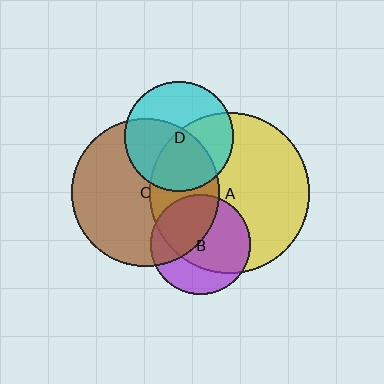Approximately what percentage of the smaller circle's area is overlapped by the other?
Approximately 50%.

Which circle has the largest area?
Circle A (yellow).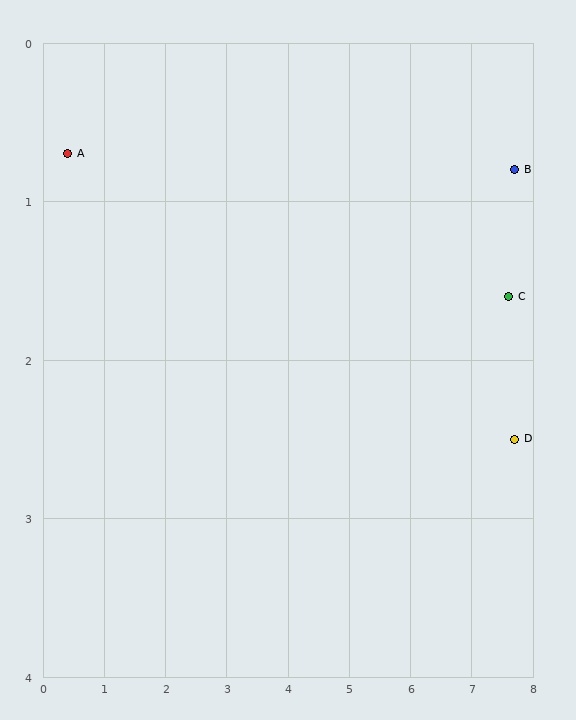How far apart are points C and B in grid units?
Points C and B are about 0.8 grid units apart.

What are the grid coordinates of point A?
Point A is at approximately (0.4, 0.7).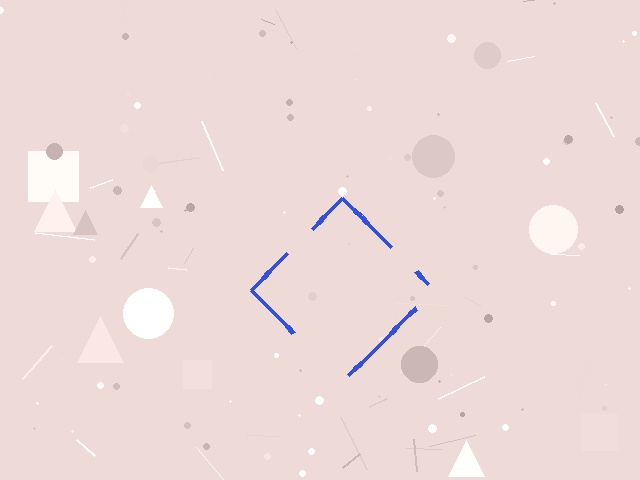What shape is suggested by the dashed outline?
The dashed outline suggests a diamond.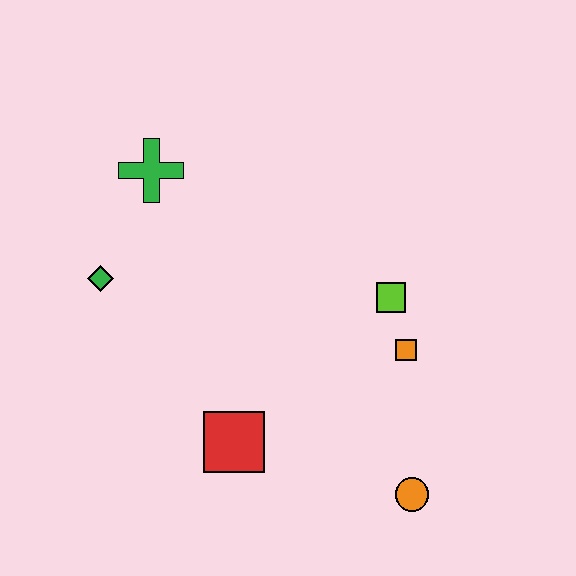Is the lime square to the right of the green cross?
Yes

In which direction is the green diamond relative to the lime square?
The green diamond is to the left of the lime square.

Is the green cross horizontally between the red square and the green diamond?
Yes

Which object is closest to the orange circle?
The orange square is closest to the orange circle.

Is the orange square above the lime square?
No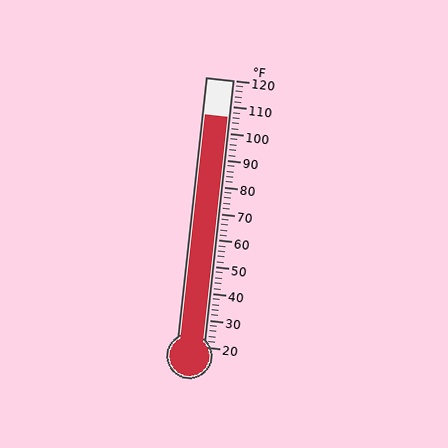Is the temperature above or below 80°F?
The temperature is above 80°F.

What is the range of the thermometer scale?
The thermometer scale ranges from 20°F to 120°F.